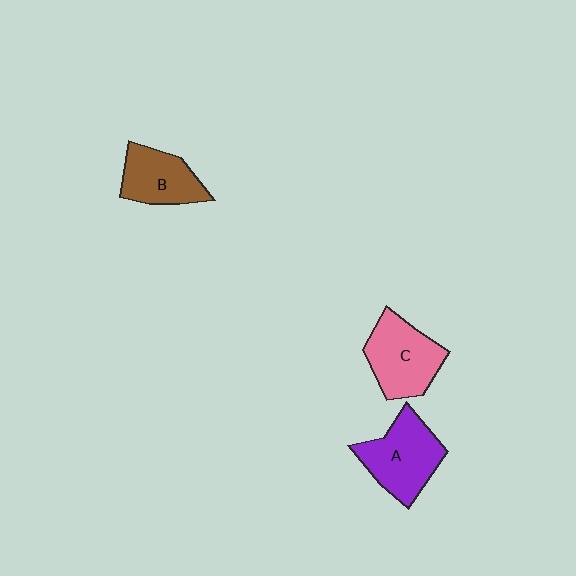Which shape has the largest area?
Shape A (purple).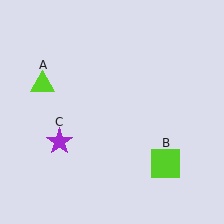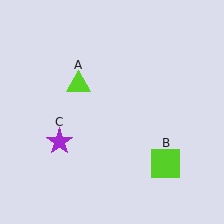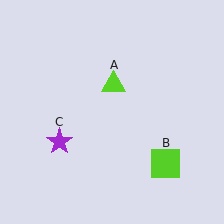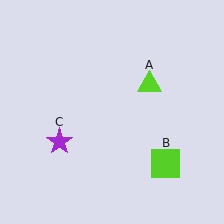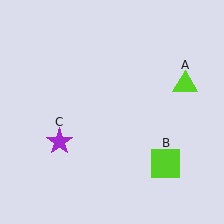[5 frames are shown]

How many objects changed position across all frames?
1 object changed position: lime triangle (object A).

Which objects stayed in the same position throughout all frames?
Lime square (object B) and purple star (object C) remained stationary.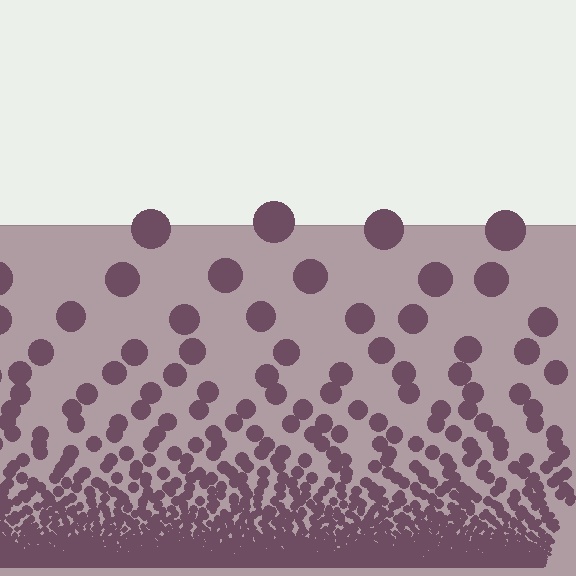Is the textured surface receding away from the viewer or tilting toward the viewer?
The surface appears to tilt toward the viewer. Texture elements get larger and sparser toward the top.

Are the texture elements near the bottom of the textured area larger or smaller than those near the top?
Smaller. The gradient is inverted — elements near the bottom are smaller and denser.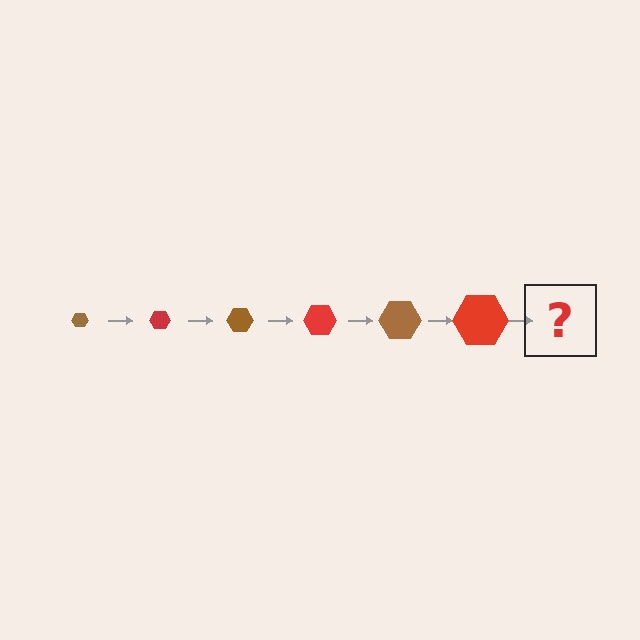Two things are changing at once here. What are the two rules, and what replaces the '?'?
The two rules are that the hexagon grows larger each step and the color cycles through brown and red. The '?' should be a brown hexagon, larger than the previous one.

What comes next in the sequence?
The next element should be a brown hexagon, larger than the previous one.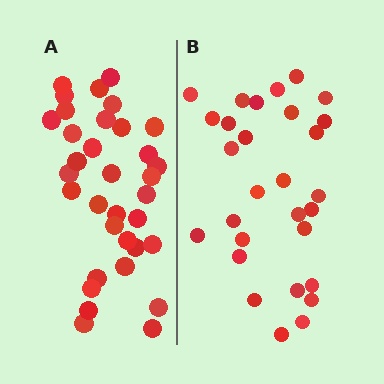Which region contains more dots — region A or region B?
Region A (the left region) has more dots.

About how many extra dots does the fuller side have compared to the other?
Region A has about 5 more dots than region B.